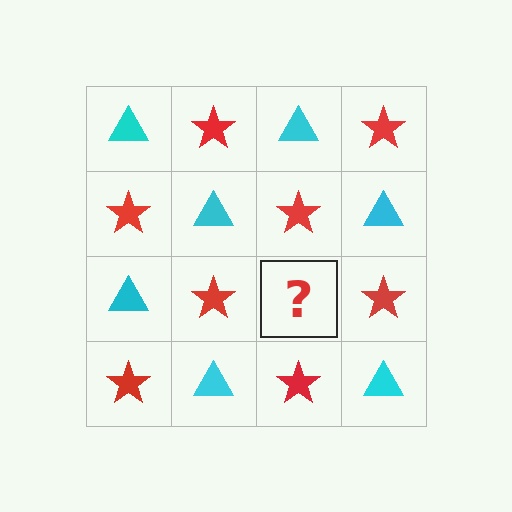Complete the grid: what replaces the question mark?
The question mark should be replaced with a cyan triangle.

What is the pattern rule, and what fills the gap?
The rule is that it alternates cyan triangle and red star in a checkerboard pattern. The gap should be filled with a cyan triangle.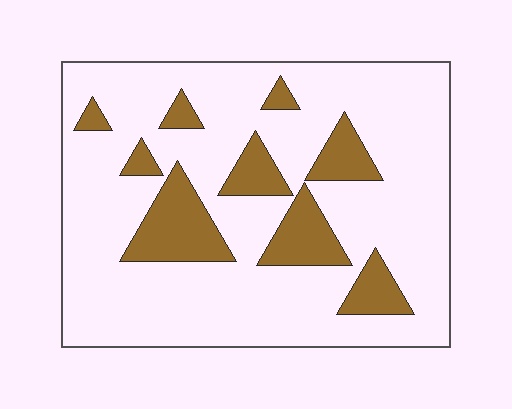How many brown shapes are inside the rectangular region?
9.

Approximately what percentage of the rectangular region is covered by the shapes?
Approximately 20%.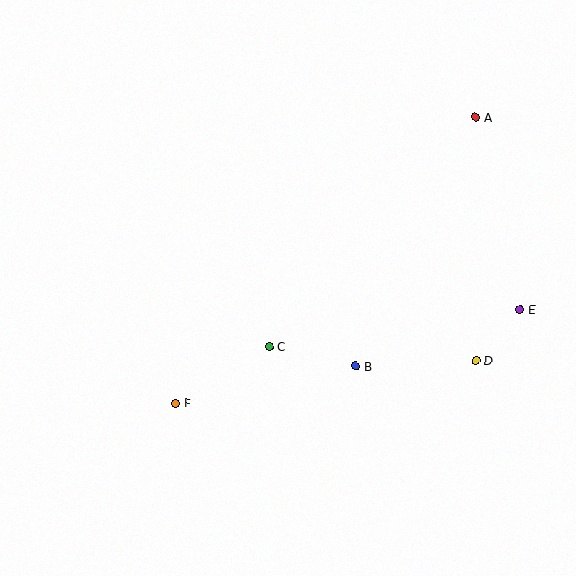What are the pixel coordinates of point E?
Point E is at (520, 310).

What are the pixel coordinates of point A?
Point A is at (476, 117).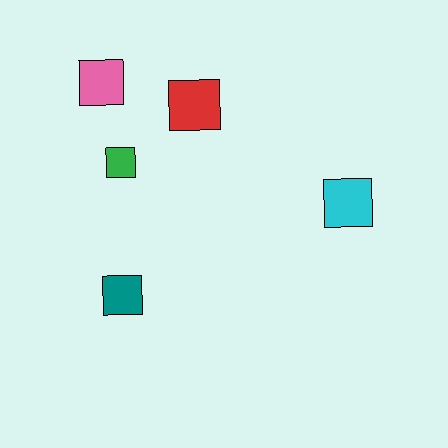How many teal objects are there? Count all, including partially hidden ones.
There is 1 teal object.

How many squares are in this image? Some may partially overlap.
There are 5 squares.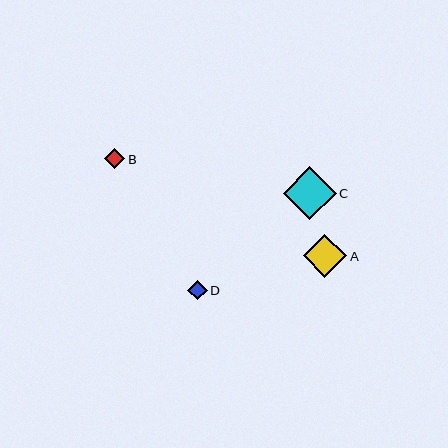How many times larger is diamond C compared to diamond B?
Diamond C is approximately 2.7 times the size of diamond B.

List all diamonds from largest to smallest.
From largest to smallest: C, A, B, D.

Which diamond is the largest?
Diamond C is the largest with a size of approximately 53 pixels.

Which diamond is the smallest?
Diamond D is the smallest with a size of approximately 19 pixels.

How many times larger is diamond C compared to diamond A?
Diamond C is approximately 1.2 times the size of diamond A.